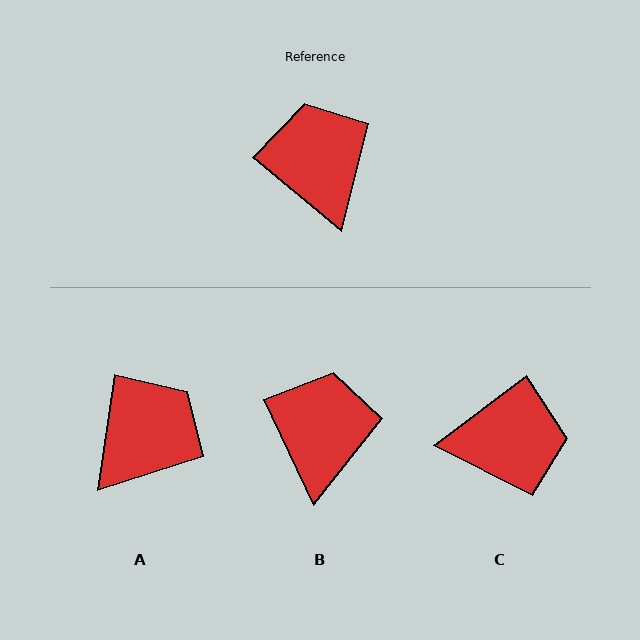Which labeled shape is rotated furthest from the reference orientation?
C, about 103 degrees away.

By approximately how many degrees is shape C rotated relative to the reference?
Approximately 103 degrees clockwise.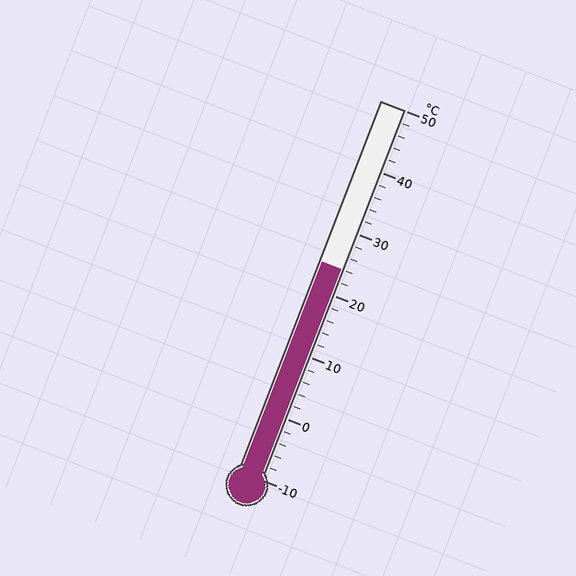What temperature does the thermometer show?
The thermometer shows approximately 24°C.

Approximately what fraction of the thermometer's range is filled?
The thermometer is filled to approximately 55% of its range.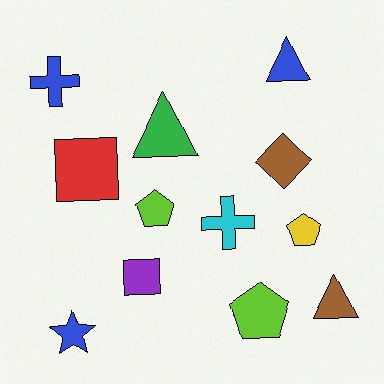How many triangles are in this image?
There are 3 triangles.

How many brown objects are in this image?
There are 2 brown objects.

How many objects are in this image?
There are 12 objects.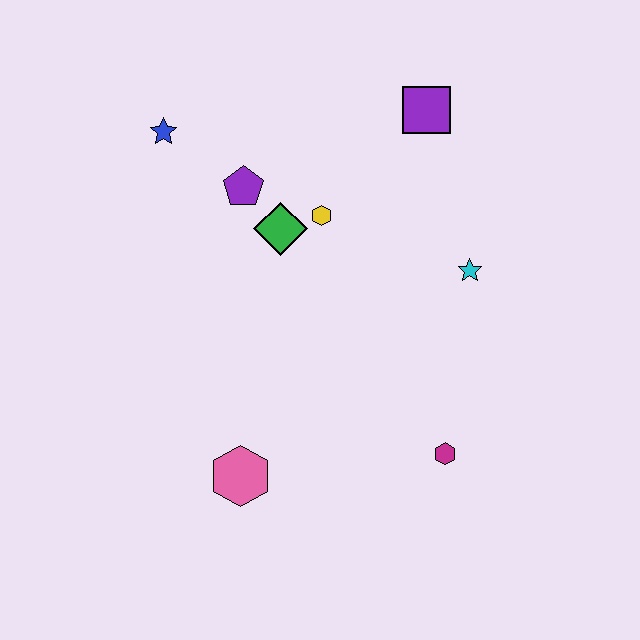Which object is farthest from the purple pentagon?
The magenta hexagon is farthest from the purple pentagon.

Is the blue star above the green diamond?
Yes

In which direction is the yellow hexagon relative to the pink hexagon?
The yellow hexagon is above the pink hexagon.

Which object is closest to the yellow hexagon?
The green diamond is closest to the yellow hexagon.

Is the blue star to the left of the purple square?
Yes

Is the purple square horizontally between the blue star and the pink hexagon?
No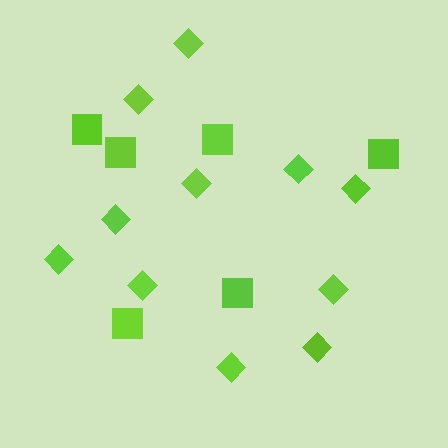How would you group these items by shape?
There are 2 groups: one group of squares (6) and one group of diamonds (11).